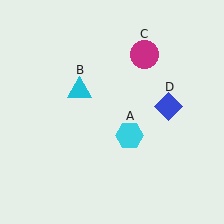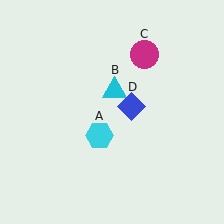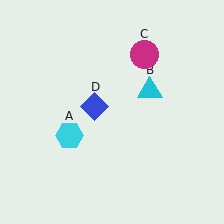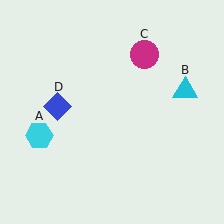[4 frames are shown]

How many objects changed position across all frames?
3 objects changed position: cyan hexagon (object A), cyan triangle (object B), blue diamond (object D).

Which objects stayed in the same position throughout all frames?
Magenta circle (object C) remained stationary.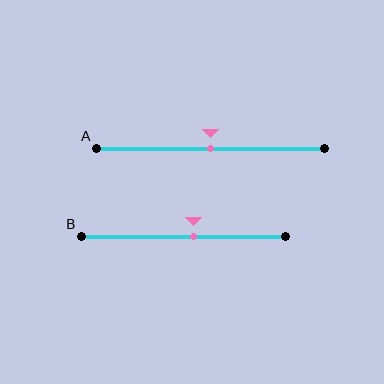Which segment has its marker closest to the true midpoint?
Segment A has its marker closest to the true midpoint.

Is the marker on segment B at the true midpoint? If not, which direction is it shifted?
No, the marker on segment B is shifted to the right by about 5% of the segment length.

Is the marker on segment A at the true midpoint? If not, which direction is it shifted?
Yes, the marker on segment A is at the true midpoint.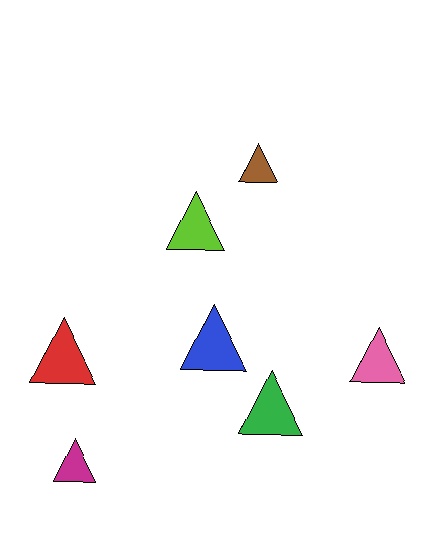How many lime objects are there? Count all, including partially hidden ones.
There is 1 lime object.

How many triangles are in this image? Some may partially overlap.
There are 7 triangles.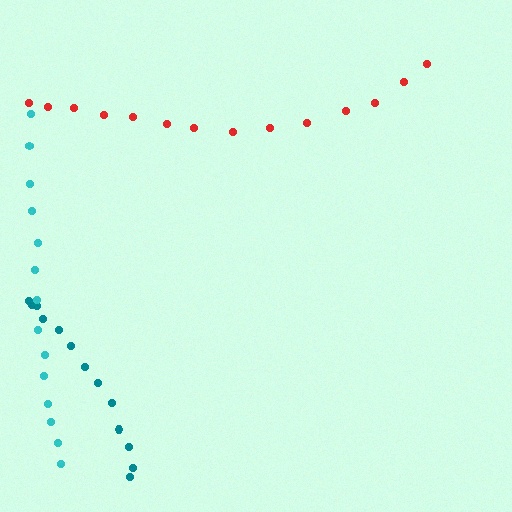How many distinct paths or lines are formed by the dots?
There are 3 distinct paths.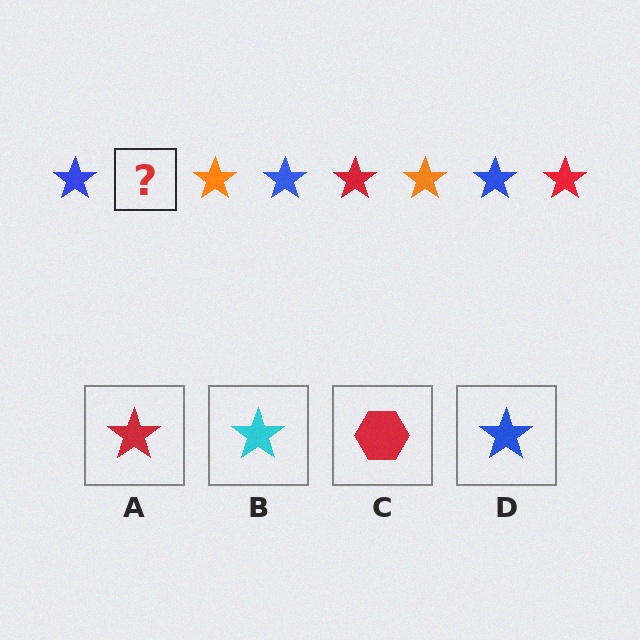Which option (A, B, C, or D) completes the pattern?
A.